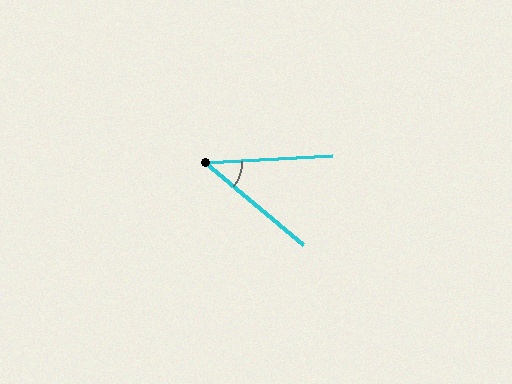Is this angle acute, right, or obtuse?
It is acute.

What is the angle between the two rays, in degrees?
Approximately 43 degrees.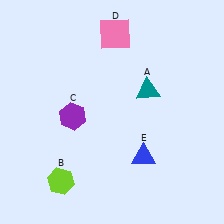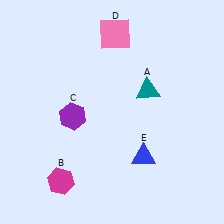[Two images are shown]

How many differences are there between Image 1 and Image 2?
There is 1 difference between the two images.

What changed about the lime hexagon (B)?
In Image 1, B is lime. In Image 2, it changed to magenta.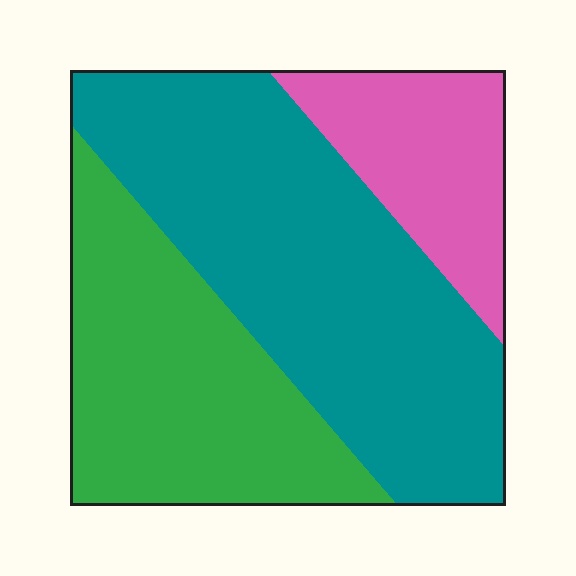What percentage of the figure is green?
Green takes up between a quarter and a half of the figure.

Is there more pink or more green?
Green.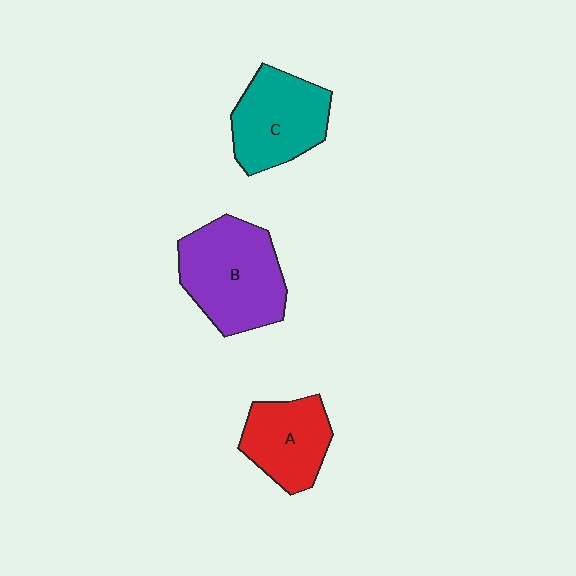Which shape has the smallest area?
Shape A (red).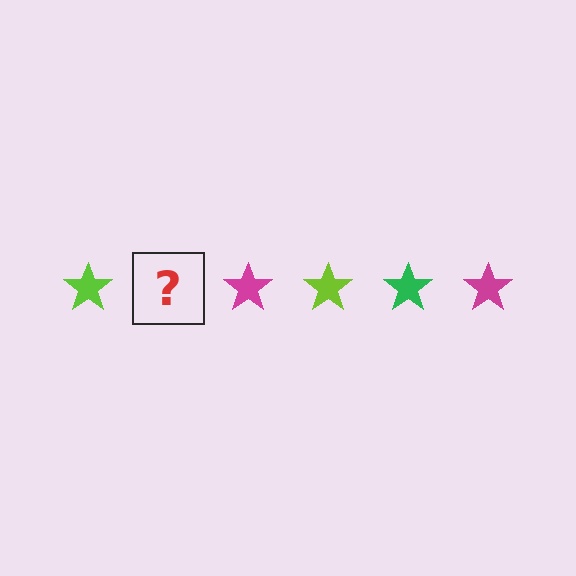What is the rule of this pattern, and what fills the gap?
The rule is that the pattern cycles through lime, green, magenta stars. The gap should be filled with a green star.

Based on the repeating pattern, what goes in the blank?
The blank should be a green star.